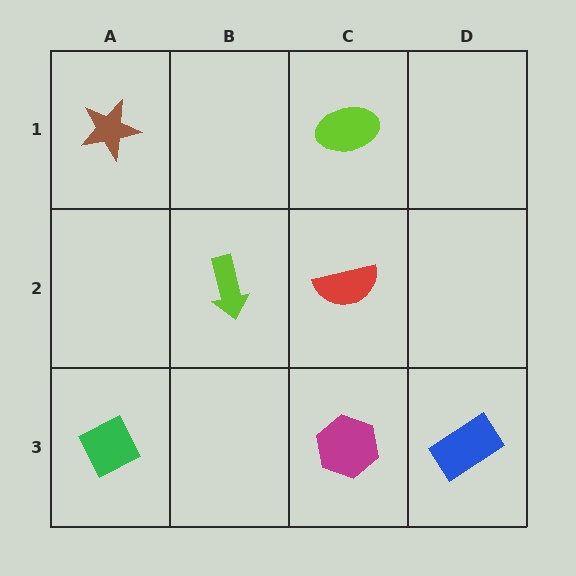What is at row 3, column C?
A magenta hexagon.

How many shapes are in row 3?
3 shapes.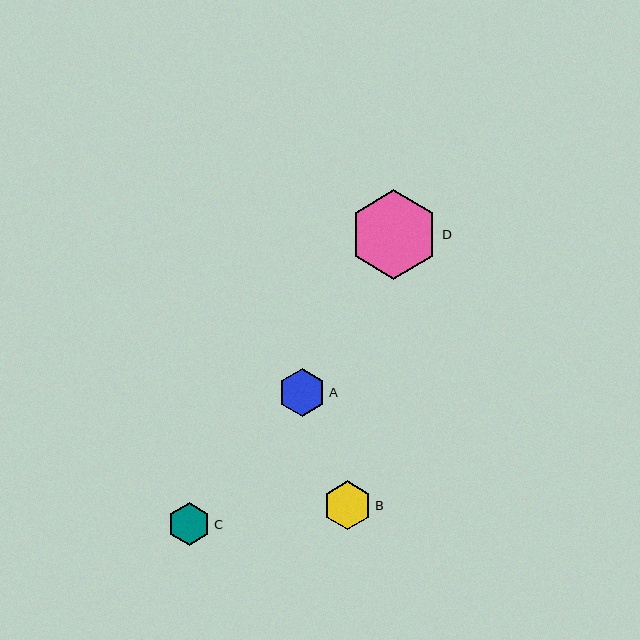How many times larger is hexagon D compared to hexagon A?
Hexagon D is approximately 1.9 times the size of hexagon A.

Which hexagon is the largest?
Hexagon D is the largest with a size of approximately 89 pixels.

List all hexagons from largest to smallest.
From largest to smallest: D, B, A, C.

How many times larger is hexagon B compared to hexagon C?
Hexagon B is approximately 1.1 times the size of hexagon C.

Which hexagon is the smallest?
Hexagon C is the smallest with a size of approximately 43 pixels.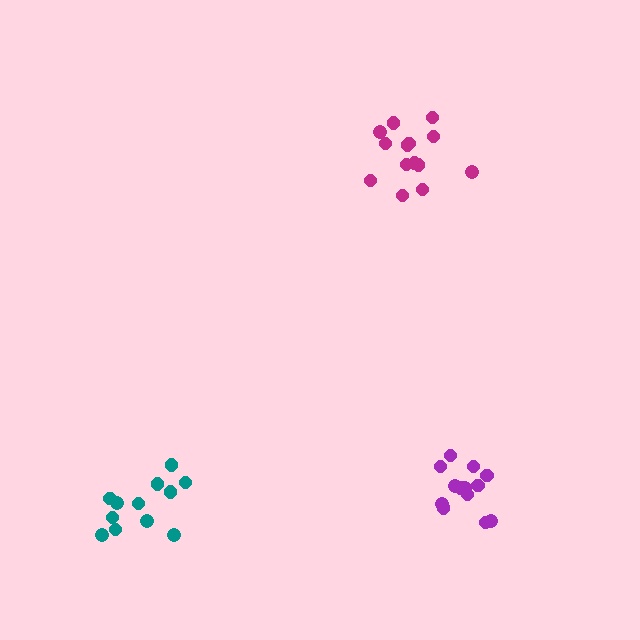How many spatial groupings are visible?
There are 3 spatial groupings.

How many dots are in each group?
Group 1: 13 dots, Group 2: 12 dots, Group 3: 14 dots (39 total).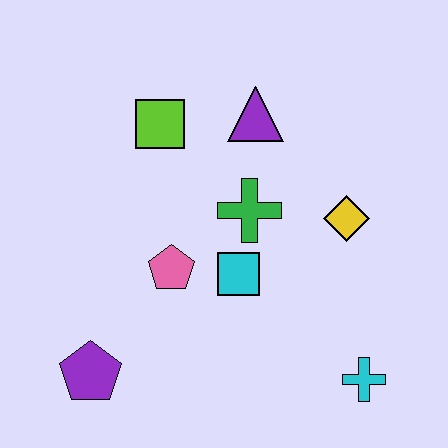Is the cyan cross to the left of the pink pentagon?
No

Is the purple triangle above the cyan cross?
Yes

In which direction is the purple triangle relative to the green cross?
The purple triangle is above the green cross.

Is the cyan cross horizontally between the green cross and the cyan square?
No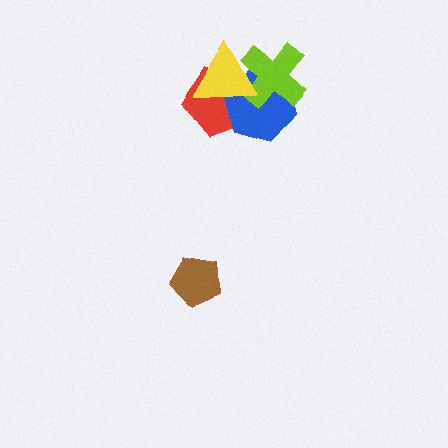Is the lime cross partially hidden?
Yes, it is partially covered by another shape.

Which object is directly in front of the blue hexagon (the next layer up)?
The lime cross is directly in front of the blue hexagon.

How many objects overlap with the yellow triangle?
3 objects overlap with the yellow triangle.